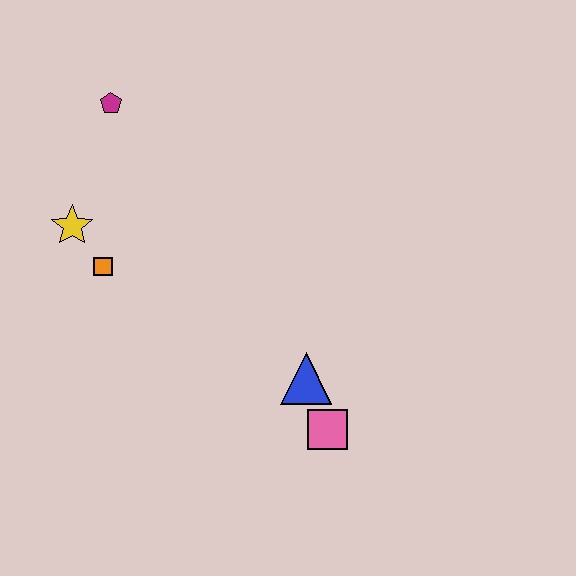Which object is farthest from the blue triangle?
The magenta pentagon is farthest from the blue triangle.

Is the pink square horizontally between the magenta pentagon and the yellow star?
No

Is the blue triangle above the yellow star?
No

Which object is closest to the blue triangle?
The pink square is closest to the blue triangle.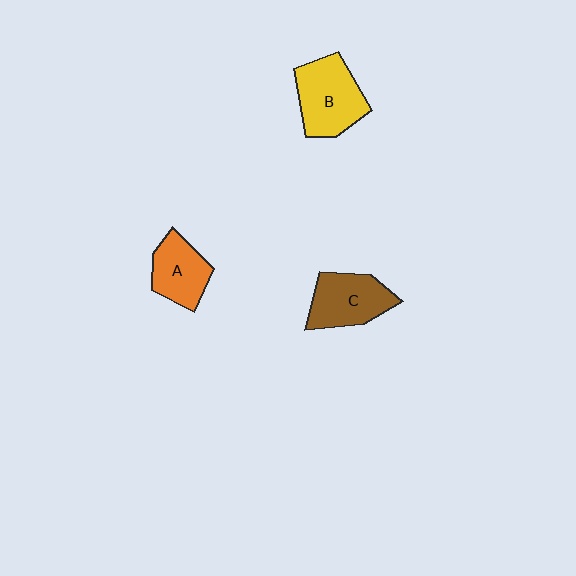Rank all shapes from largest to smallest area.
From largest to smallest: B (yellow), C (brown), A (orange).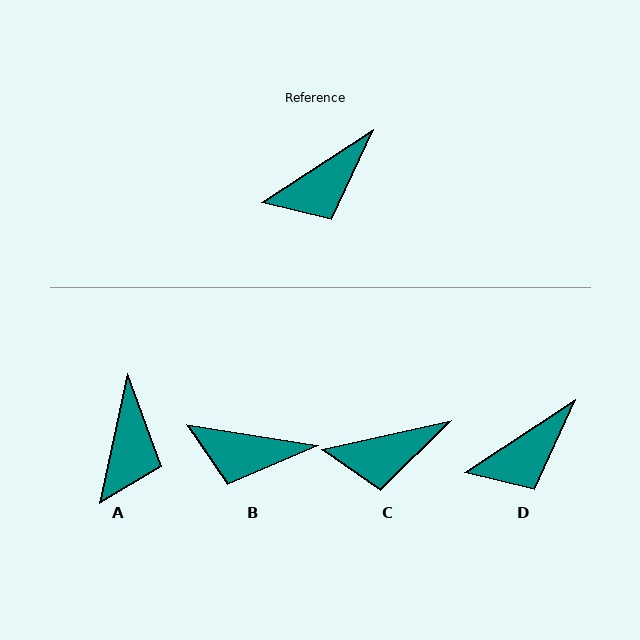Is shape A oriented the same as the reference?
No, it is off by about 45 degrees.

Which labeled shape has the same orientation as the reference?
D.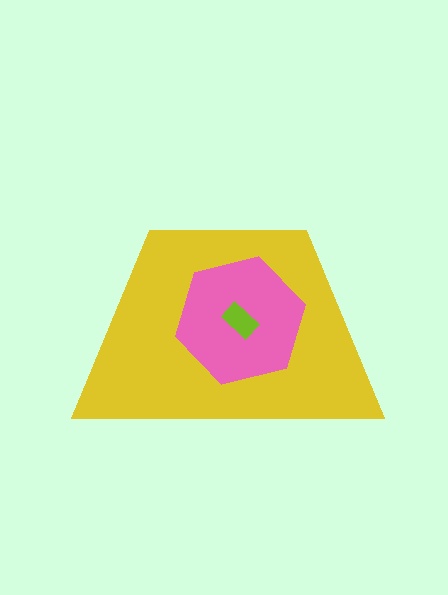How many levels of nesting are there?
3.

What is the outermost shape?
The yellow trapezoid.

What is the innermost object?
The lime rectangle.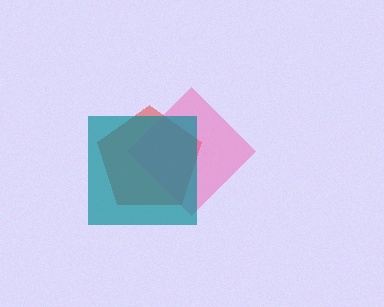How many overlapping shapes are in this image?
There are 3 overlapping shapes in the image.